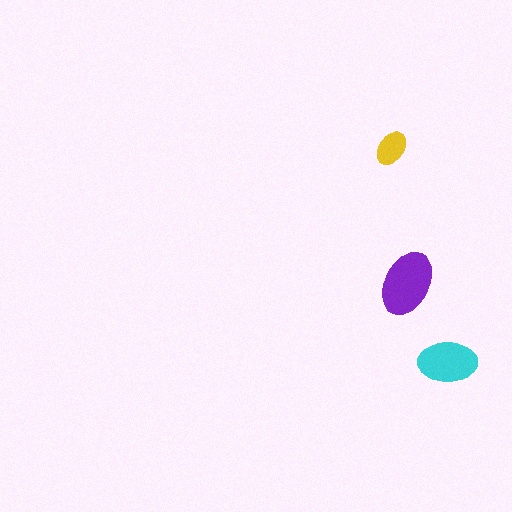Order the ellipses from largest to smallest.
the purple one, the cyan one, the yellow one.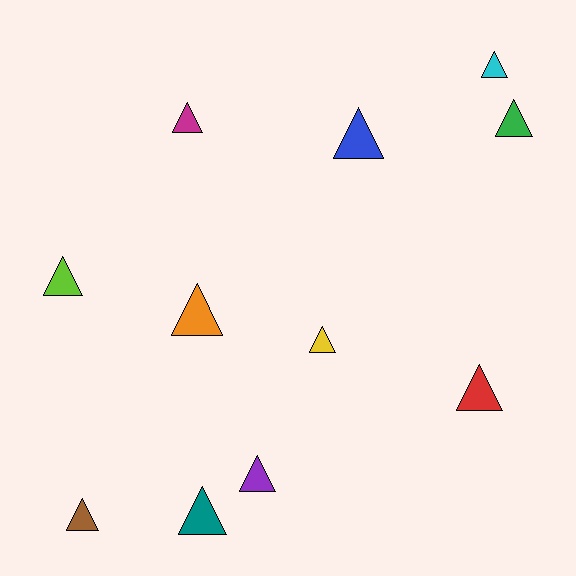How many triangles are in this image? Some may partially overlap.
There are 11 triangles.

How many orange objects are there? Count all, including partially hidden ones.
There is 1 orange object.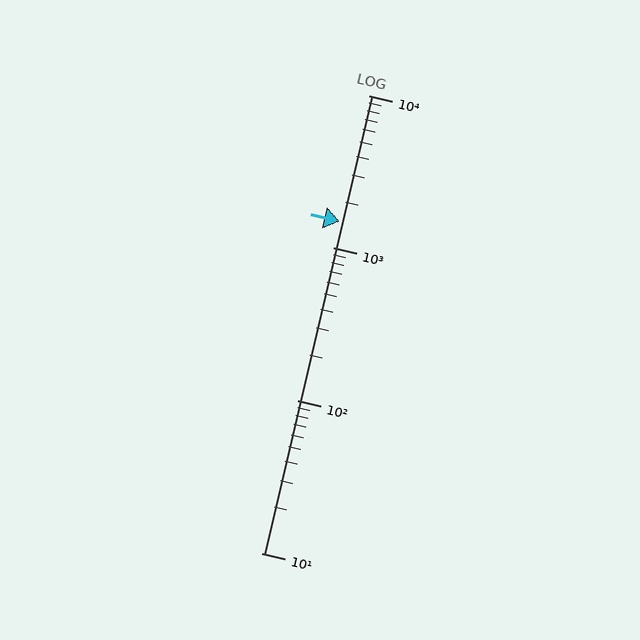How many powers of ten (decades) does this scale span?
The scale spans 3 decades, from 10 to 10000.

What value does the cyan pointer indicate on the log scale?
The pointer indicates approximately 1500.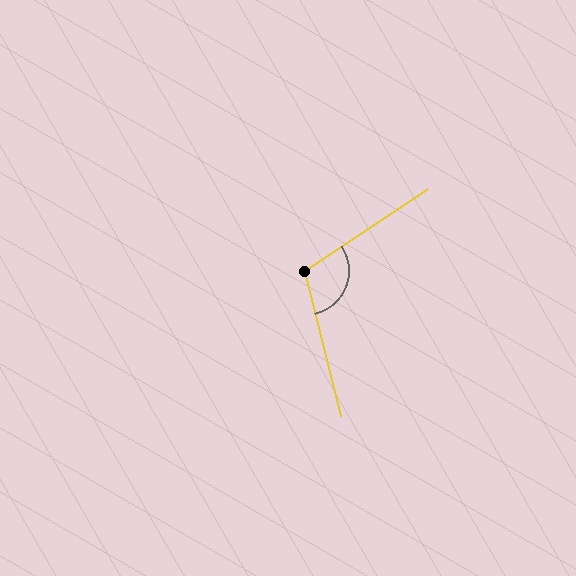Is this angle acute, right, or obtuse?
It is obtuse.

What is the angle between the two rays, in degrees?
Approximately 110 degrees.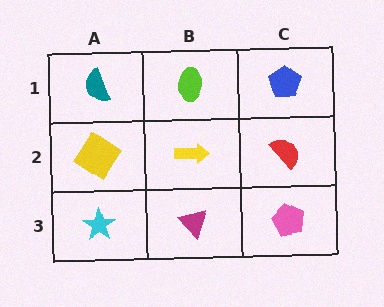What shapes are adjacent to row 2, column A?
A teal semicircle (row 1, column A), a cyan star (row 3, column A), a yellow arrow (row 2, column B).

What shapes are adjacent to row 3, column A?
A yellow diamond (row 2, column A), a magenta triangle (row 3, column B).